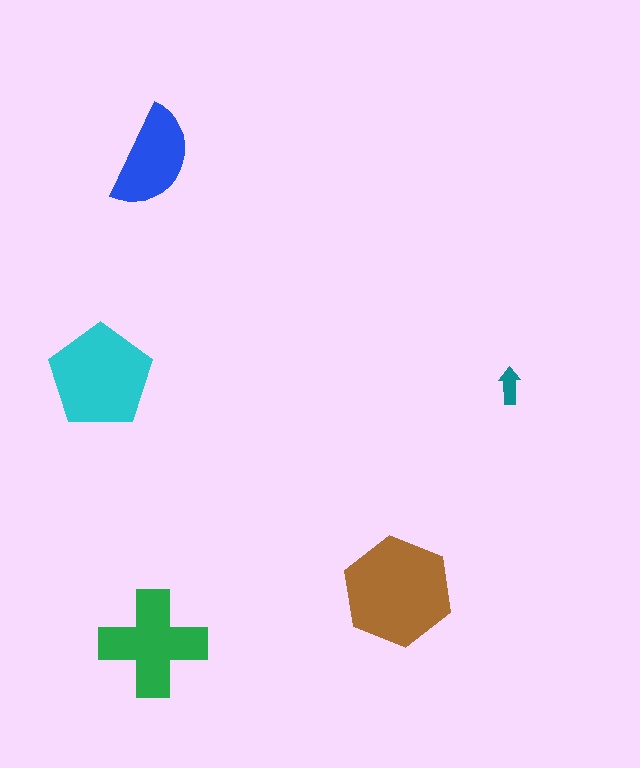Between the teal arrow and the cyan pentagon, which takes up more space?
The cyan pentagon.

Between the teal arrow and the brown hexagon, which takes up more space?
The brown hexagon.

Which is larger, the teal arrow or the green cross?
The green cross.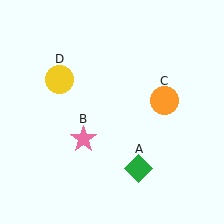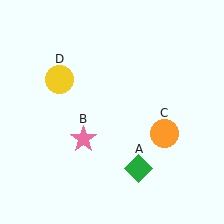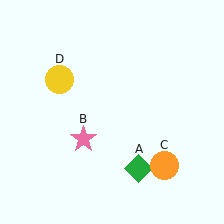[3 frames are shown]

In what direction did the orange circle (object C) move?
The orange circle (object C) moved down.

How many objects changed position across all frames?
1 object changed position: orange circle (object C).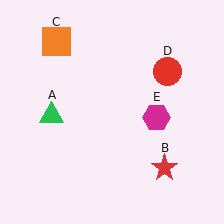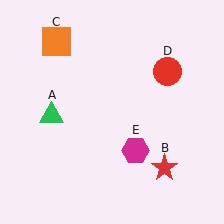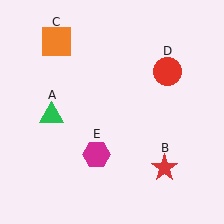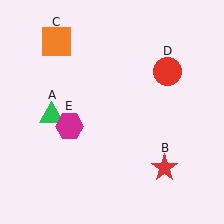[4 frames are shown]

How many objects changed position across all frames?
1 object changed position: magenta hexagon (object E).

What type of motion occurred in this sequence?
The magenta hexagon (object E) rotated clockwise around the center of the scene.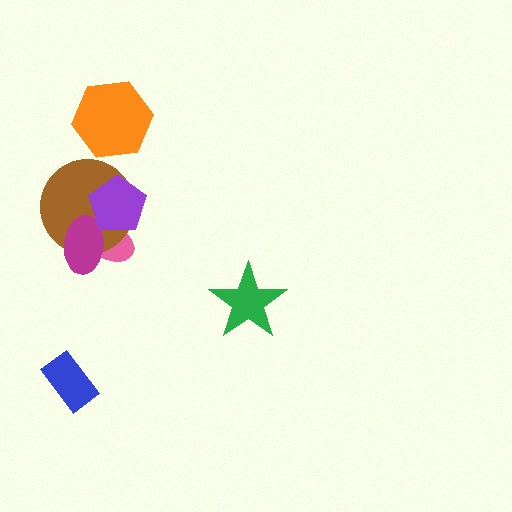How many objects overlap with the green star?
0 objects overlap with the green star.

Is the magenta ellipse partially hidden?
Yes, it is partially covered by another shape.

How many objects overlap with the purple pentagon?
3 objects overlap with the purple pentagon.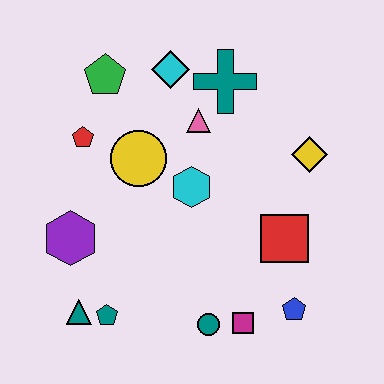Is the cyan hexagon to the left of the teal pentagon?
No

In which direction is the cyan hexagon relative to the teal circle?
The cyan hexagon is above the teal circle.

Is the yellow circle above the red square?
Yes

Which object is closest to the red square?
The blue pentagon is closest to the red square.